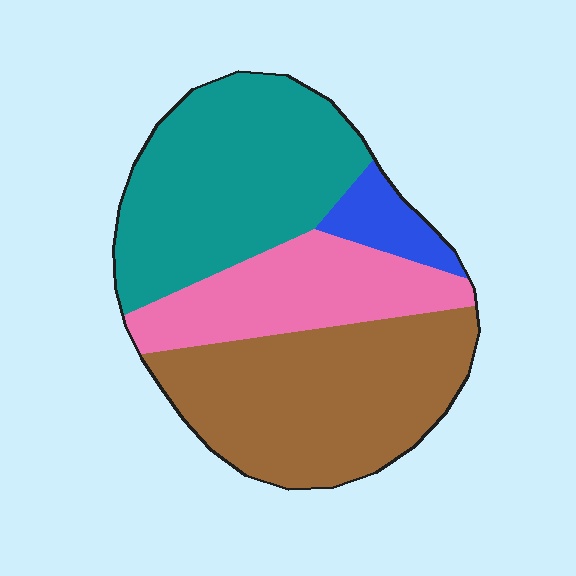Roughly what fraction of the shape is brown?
Brown takes up between a third and a half of the shape.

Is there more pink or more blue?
Pink.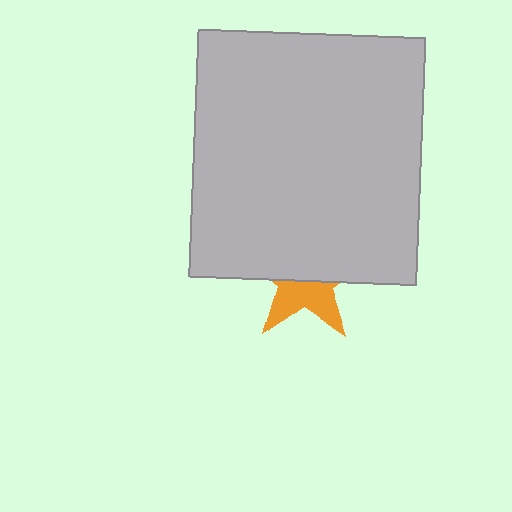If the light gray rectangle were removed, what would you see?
You would see the complete orange star.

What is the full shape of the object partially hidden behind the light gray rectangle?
The partially hidden object is an orange star.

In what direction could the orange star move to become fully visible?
The orange star could move down. That would shift it out from behind the light gray rectangle entirely.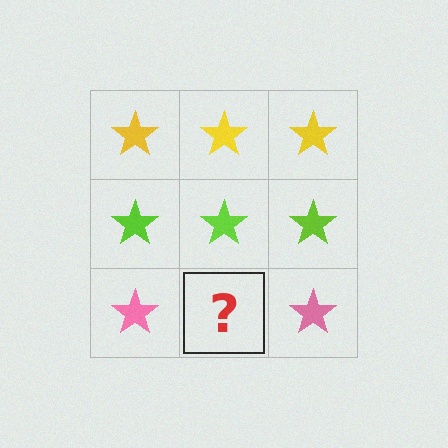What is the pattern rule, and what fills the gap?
The rule is that each row has a consistent color. The gap should be filled with a pink star.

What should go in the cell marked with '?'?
The missing cell should contain a pink star.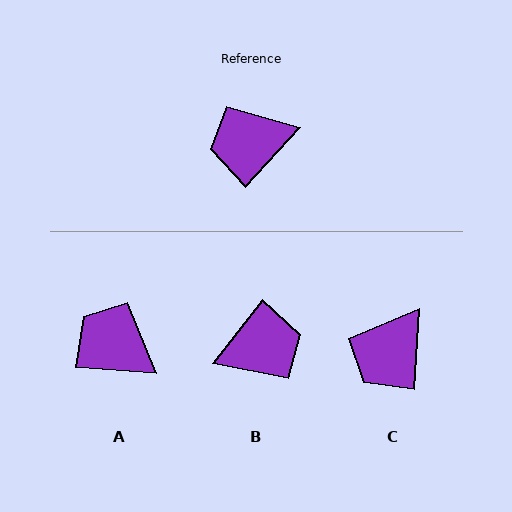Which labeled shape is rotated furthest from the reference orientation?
B, about 176 degrees away.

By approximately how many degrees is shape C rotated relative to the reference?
Approximately 39 degrees counter-clockwise.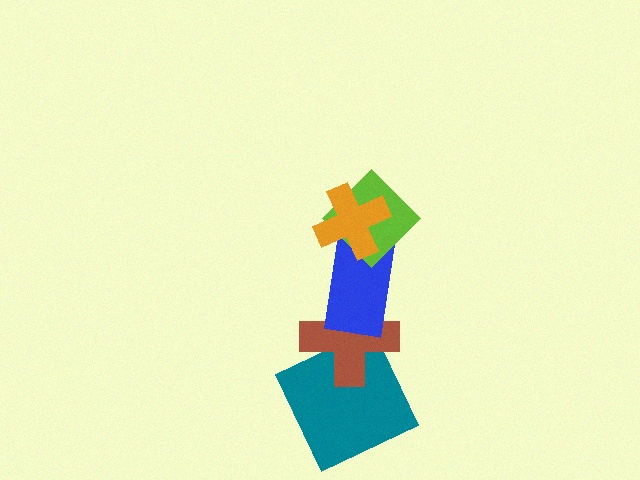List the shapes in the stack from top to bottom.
From top to bottom: the orange cross, the lime diamond, the blue rectangle, the brown cross, the teal square.